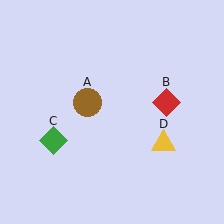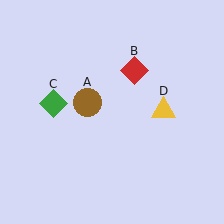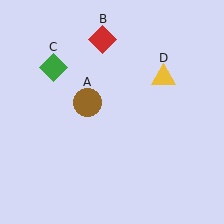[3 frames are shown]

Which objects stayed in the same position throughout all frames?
Brown circle (object A) remained stationary.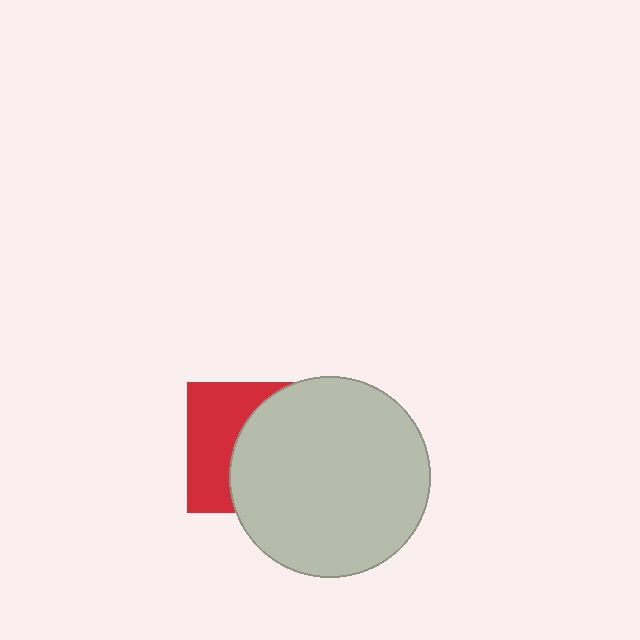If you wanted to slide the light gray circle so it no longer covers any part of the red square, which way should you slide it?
Slide it right — that is the most direct way to separate the two shapes.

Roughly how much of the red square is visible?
A small part of it is visible (roughly 43%).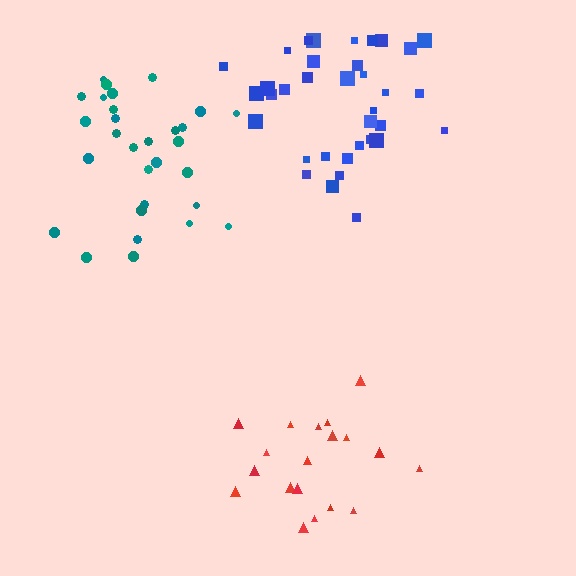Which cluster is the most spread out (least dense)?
Red.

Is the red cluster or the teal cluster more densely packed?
Teal.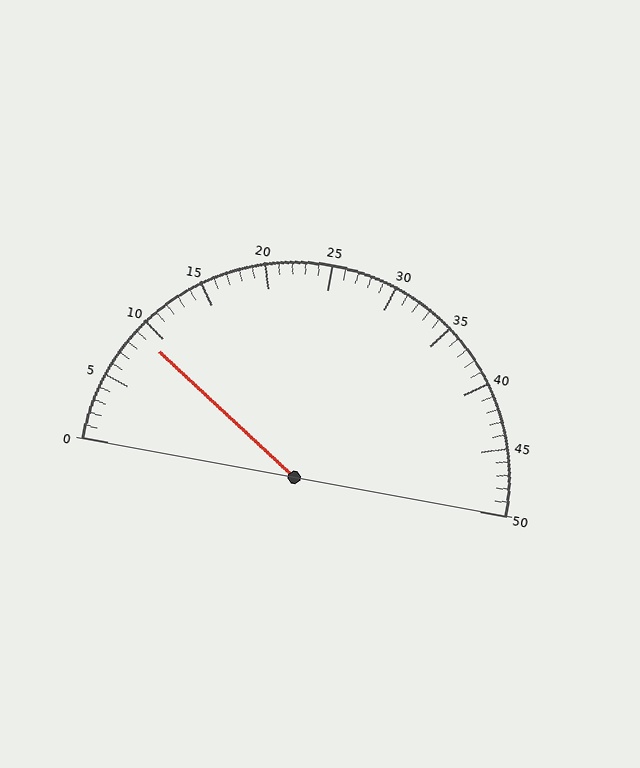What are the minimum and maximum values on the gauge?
The gauge ranges from 0 to 50.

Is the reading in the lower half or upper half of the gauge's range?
The reading is in the lower half of the range (0 to 50).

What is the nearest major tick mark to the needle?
The nearest major tick mark is 10.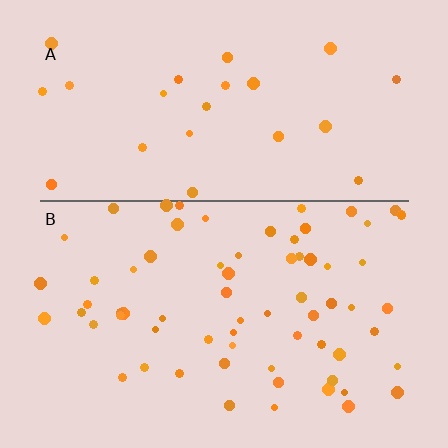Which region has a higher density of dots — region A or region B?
B (the bottom).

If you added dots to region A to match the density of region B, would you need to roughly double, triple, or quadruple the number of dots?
Approximately triple.